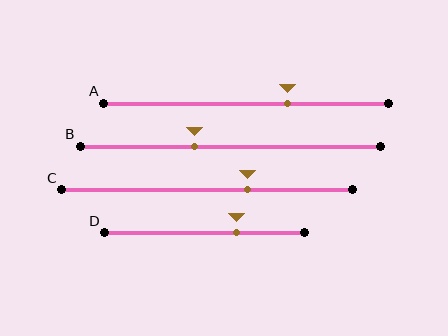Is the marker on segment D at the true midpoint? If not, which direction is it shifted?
No, the marker on segment D is shifted to the right by about 16% of the segment length.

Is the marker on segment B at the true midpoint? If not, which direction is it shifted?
No, the marker on segment B is shifted to the left by about 12% of the segment length.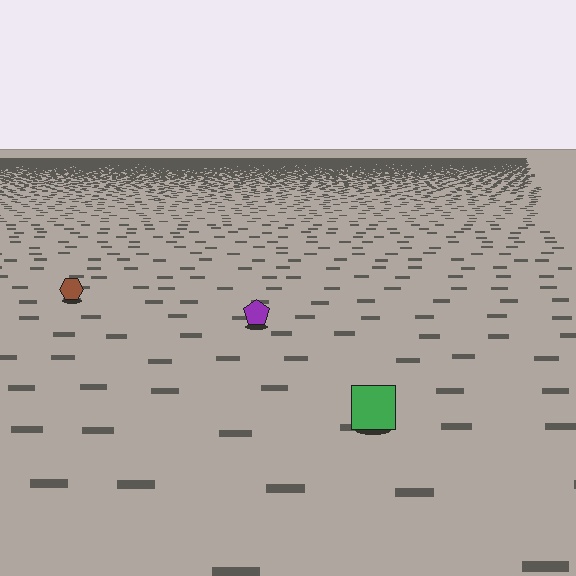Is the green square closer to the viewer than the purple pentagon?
Yes. The green square is closer — you can tell from the texture gradient: the ground texture is coarser near it.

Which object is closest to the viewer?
The green square is closest. The texture marks near it are larger and more spread out.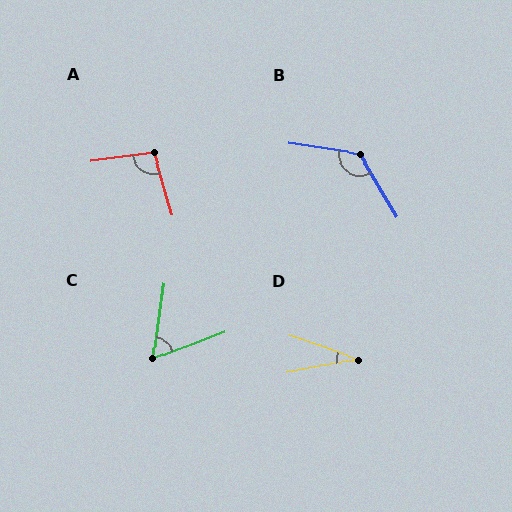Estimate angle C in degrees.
Approximately 61 degrees.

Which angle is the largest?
B, at approximately 129 degrees.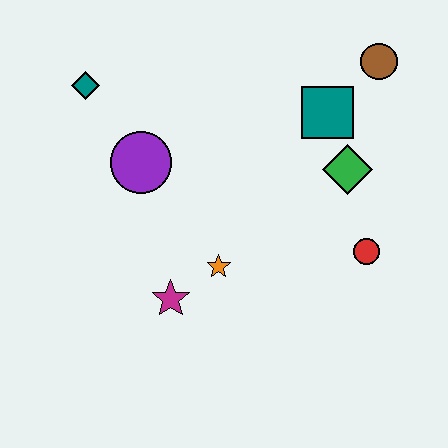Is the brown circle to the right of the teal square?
Yes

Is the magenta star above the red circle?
No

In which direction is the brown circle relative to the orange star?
The brown circle is above the orange star.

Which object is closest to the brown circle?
The teal square is closest to the brown circle.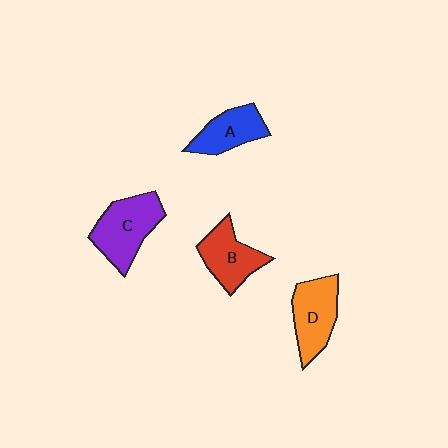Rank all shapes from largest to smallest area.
From largest to smallest: C (purple), D (orange), B (red), A (blue).